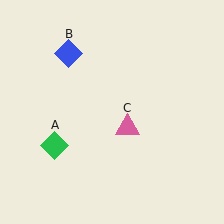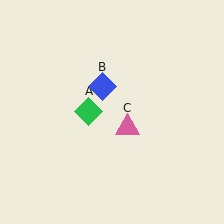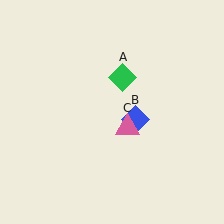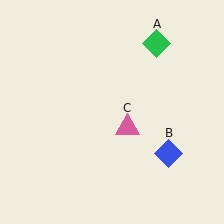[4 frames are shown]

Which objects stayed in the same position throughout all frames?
Pink triangle (object C) remained stationary.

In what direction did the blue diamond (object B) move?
The blue diamond (object B) moved down and to the right.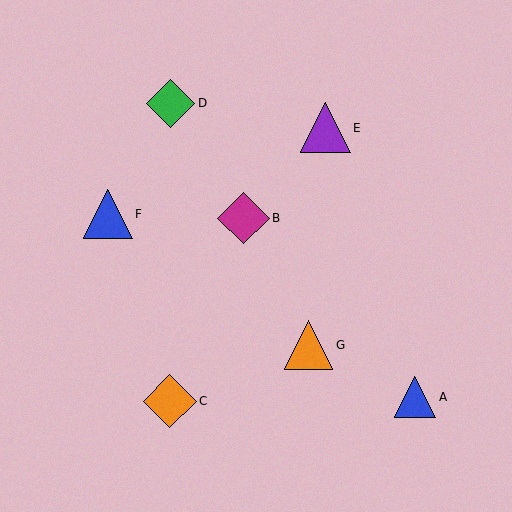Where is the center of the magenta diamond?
The center of the magenta diamond is at (243, 218).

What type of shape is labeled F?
Shape F is a blue triangle.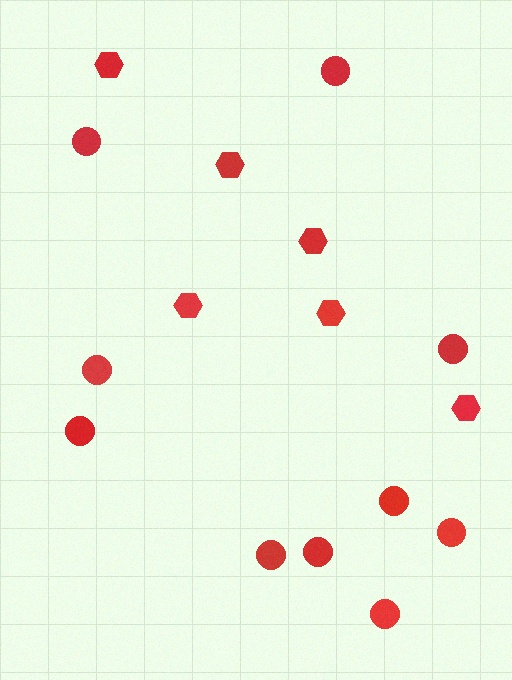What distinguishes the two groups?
There are 2 groups: one group of circles (10) and one group of hexagons (6).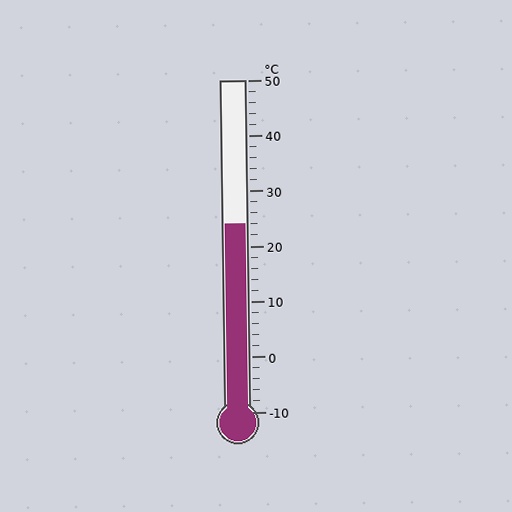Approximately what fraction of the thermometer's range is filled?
The thermometer is filled to approximately 55% of its range.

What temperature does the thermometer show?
The thermometer shows approximately 24°C.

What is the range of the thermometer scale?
The thermometer scale ranges from -10°C to 50°C.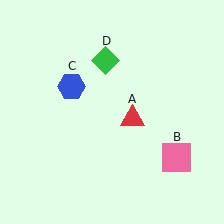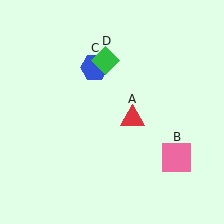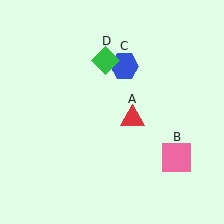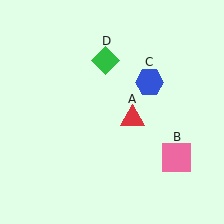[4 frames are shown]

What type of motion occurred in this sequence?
The blue hexagon (object C) rotated clockwise around the center of the scene.